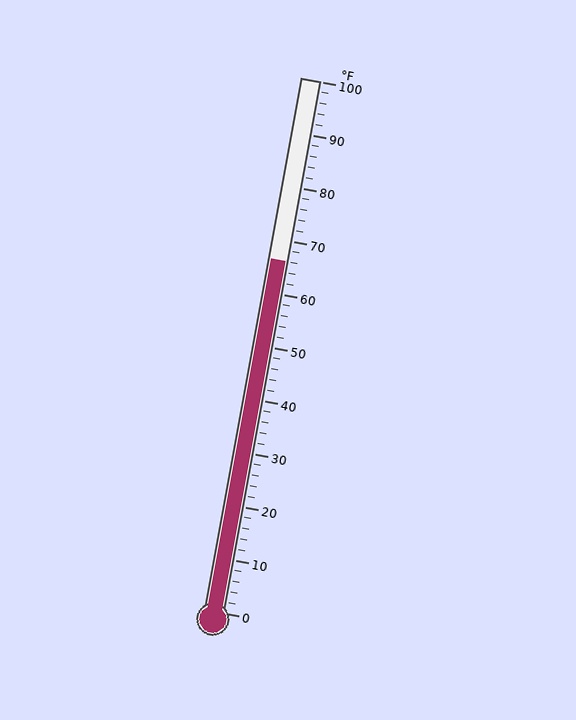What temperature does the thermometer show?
The thermometer shows approximately 66°F.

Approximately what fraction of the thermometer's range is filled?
The thermometer is filled to approximately 65% of its range.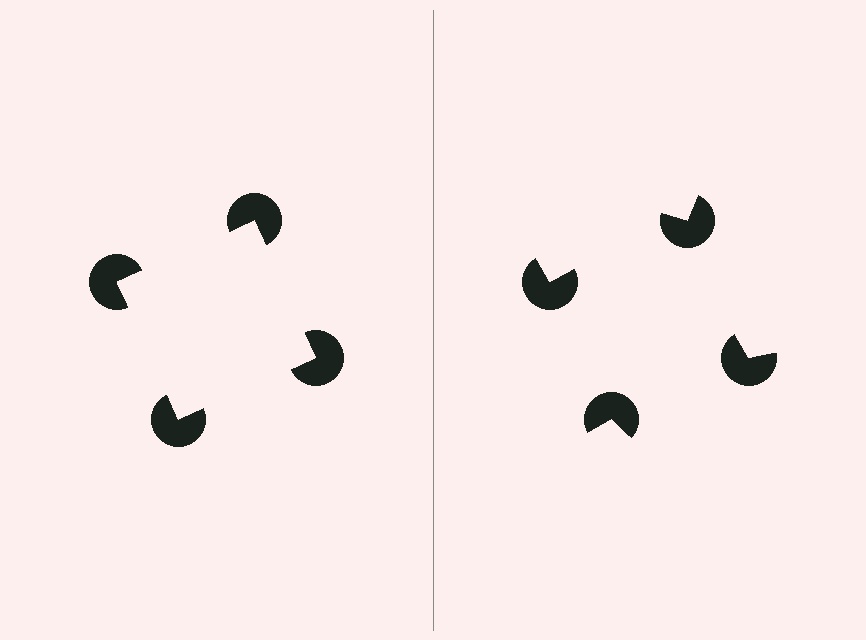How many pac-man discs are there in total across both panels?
8 — 4 on each side.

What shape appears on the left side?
An illusory square.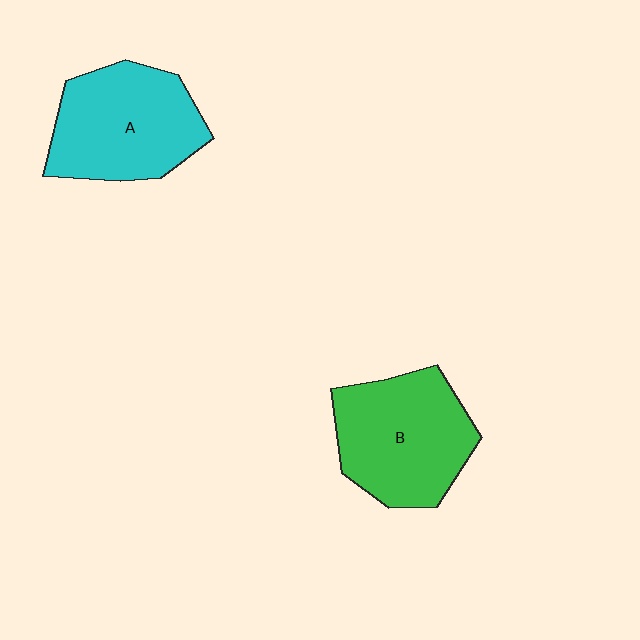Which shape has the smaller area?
Shape A (cyan).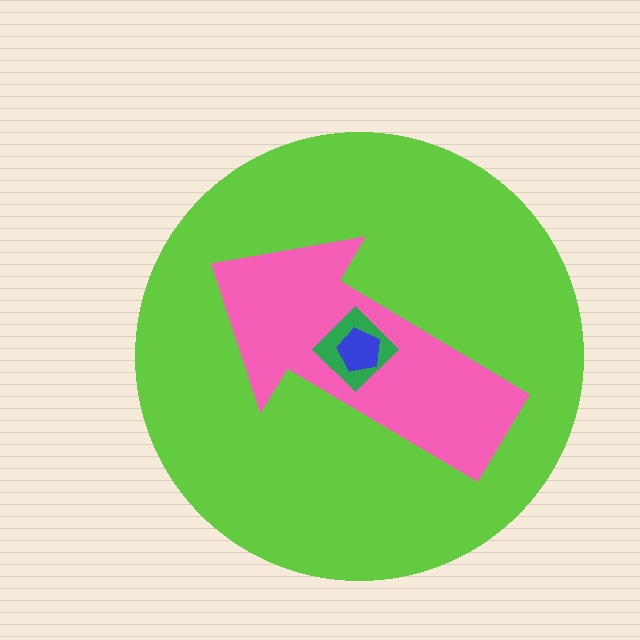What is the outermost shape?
The lime circle.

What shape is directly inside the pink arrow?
The green diamond.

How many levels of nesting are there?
4.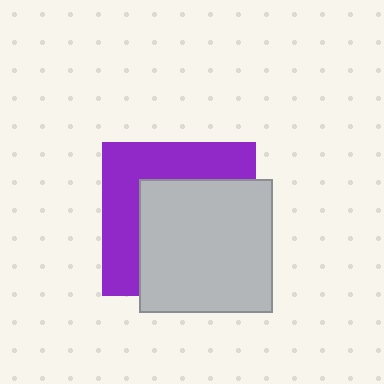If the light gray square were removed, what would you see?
You would see the complete purple square.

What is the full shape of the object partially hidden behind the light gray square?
The partially hidden object is a purple square.